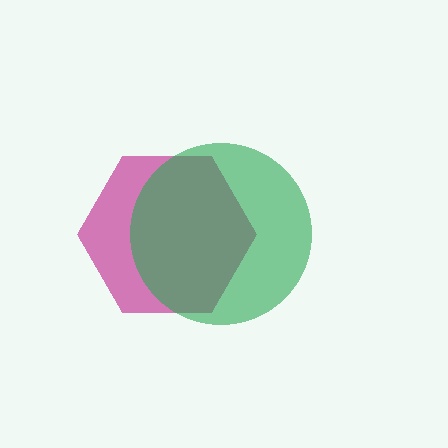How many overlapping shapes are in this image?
There are 2 overlapping shapes in the image.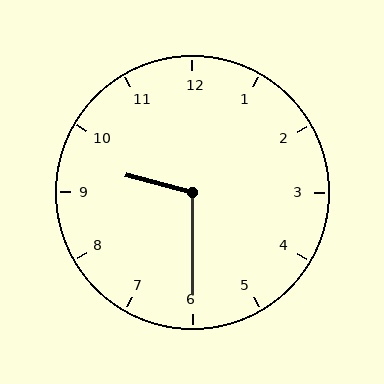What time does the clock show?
9:30.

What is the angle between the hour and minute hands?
Approximately 105 degrees.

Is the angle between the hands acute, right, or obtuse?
It is obtuse.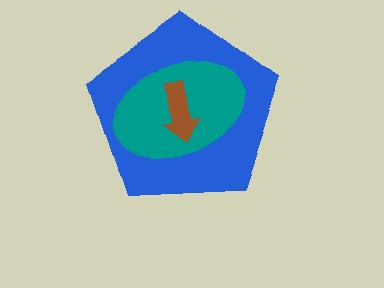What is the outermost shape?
The blue pentagon.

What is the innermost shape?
The brown arrow.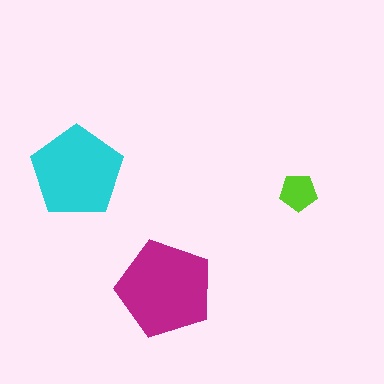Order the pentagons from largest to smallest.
the magenta one, the cyan one, the lime one.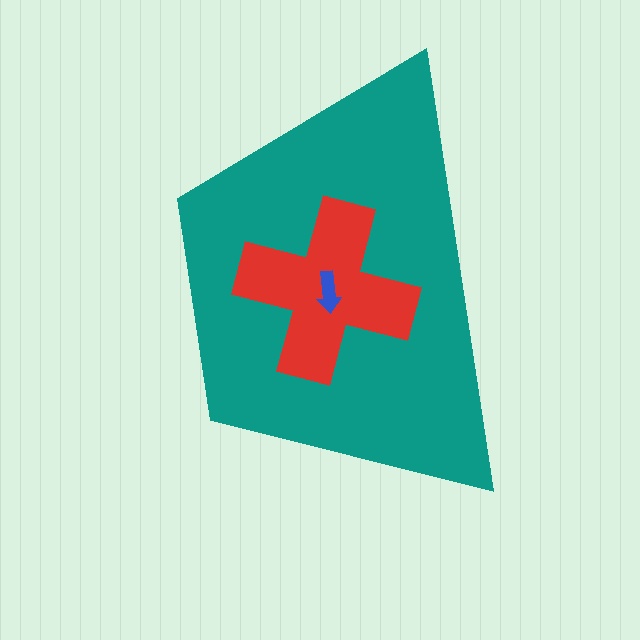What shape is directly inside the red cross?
The blue arrow.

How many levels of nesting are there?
3.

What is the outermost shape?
The teal trapezoid.